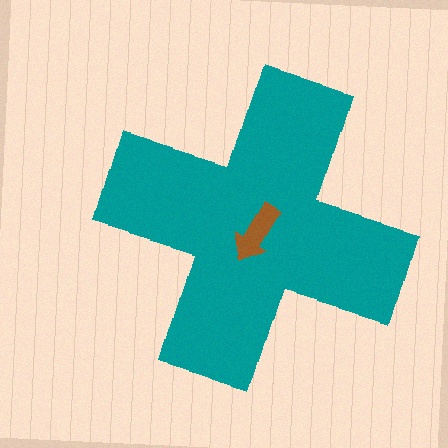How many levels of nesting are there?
2.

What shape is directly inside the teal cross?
The brown arrow.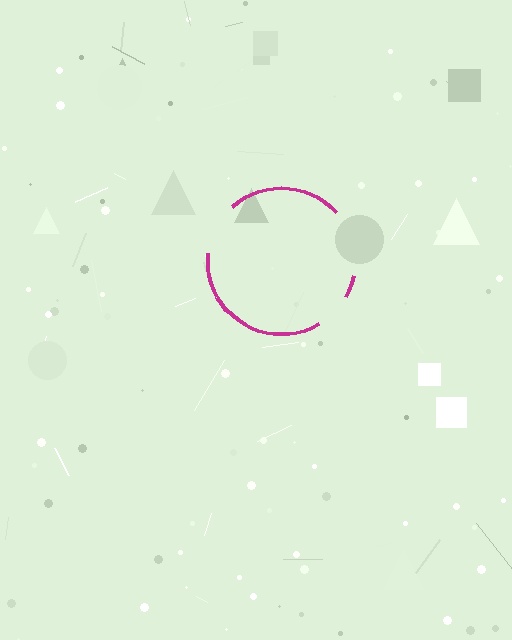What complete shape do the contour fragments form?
The contour fragments form a circle.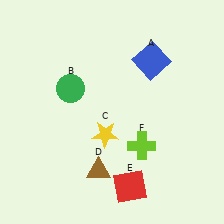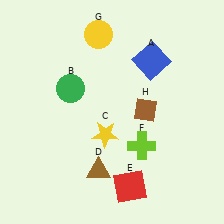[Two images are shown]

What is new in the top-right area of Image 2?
A brown diamond (H) was added in the top-right area of Image 2.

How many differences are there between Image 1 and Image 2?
There are 2 differences between the two images.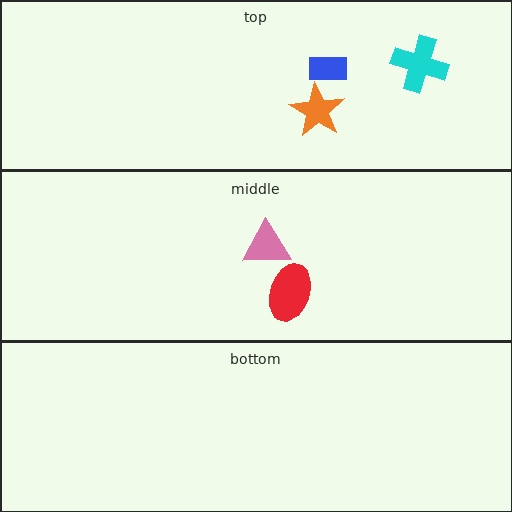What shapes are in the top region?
The blue rectangle, the cyan cross, the orange star.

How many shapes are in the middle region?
2.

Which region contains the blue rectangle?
The top region.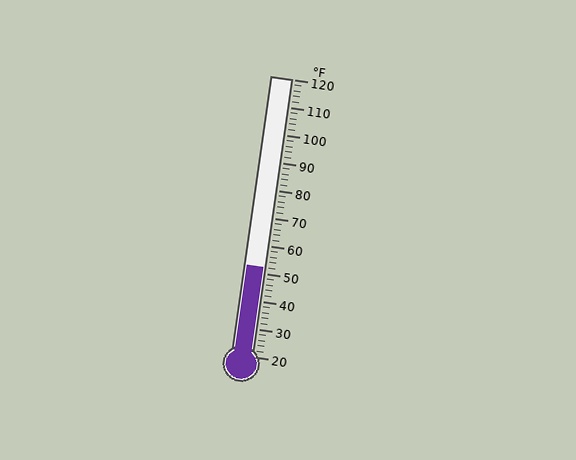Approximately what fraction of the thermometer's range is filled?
The thermometer is filled to approximately 30% of its range.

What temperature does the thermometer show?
The thermometer shows approximately 52°F.